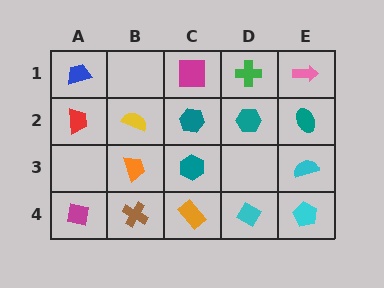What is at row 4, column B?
A brown cross.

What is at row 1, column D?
A green cross.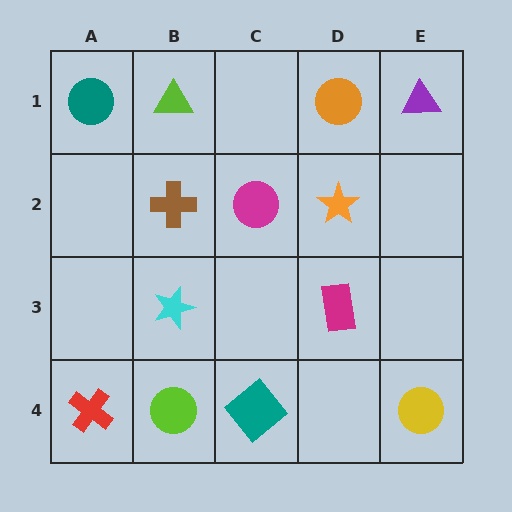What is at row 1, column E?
A purple triangle.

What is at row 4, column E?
A yellow circle.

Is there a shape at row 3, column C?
No, that cell is empty.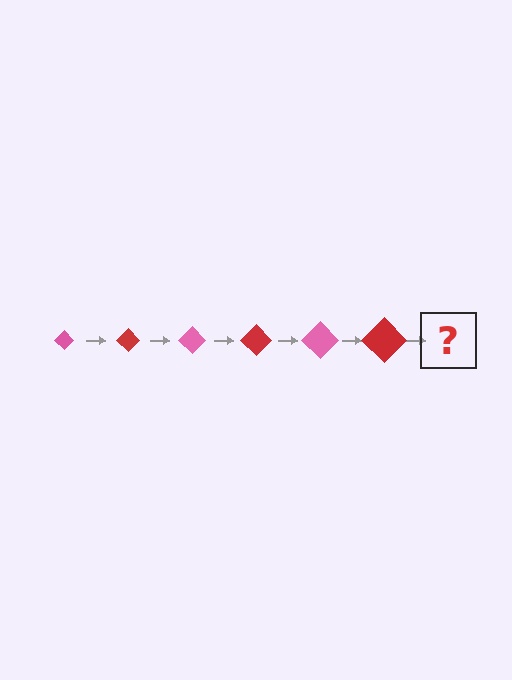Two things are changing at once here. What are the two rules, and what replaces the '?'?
The two rules are that the diamond grows larger each step and the color cycles through pink and red. The '?' should be a pink diamond, larger than the previous one.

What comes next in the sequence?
The next element should be a pink diamond, larger than the previous one.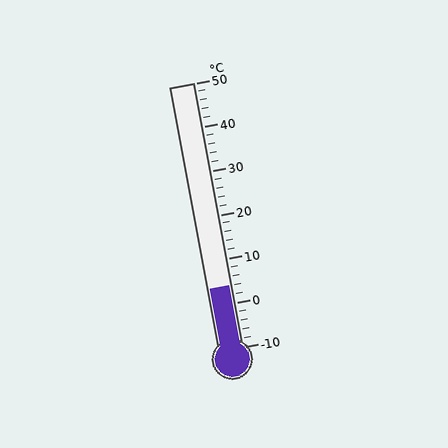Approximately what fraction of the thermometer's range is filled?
The thermometer is filled to approximately 25% of its range.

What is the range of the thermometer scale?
The thermometer scale ranges from -10°C to 50°C.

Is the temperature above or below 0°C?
The temperature is above 0°C.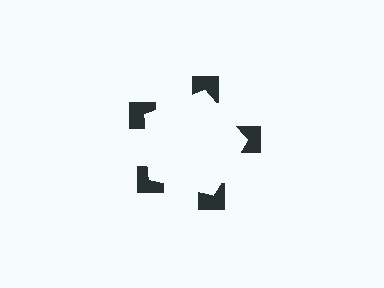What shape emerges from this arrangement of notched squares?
An illusory pentagon — its edges are inferred from the aligned wedge cuts in the notched squares, not physically drawn.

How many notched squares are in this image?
There are 5 — one at each vertex of the illusory pentagon.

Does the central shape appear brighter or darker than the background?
It typically appears slightly brighter than the background, even though no actual brightness change is drawn.